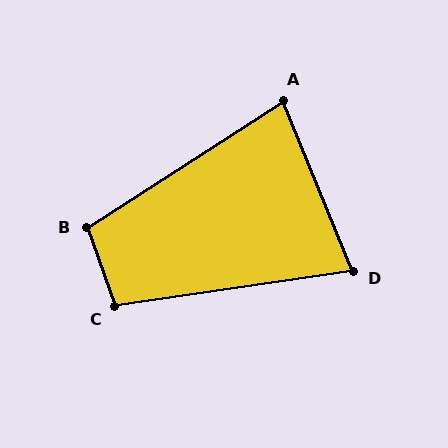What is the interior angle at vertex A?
Approximately 79 degrees (acute).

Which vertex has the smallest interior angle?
D, at approximately 76 degrees.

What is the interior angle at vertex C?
Approximately 101 degrees (obtuse).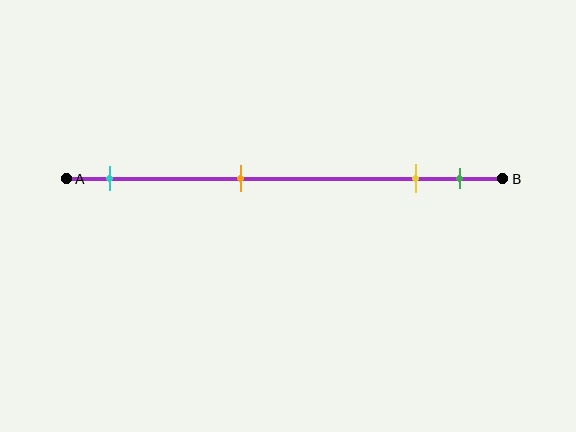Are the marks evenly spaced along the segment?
No, the marks are not evenly spaced.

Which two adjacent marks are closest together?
The yellow and green marks are the closest adjacent pair.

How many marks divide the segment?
There are 4 marks dividing the segment.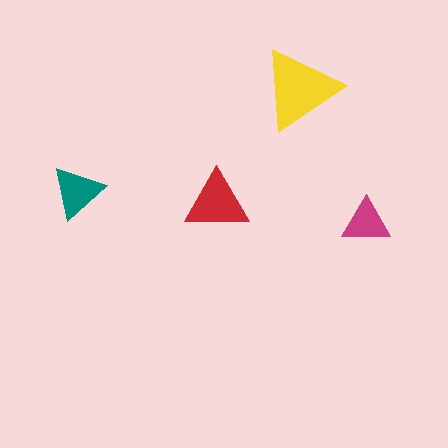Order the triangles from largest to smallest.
the yellow one, the red one, the teal one, the magenta one.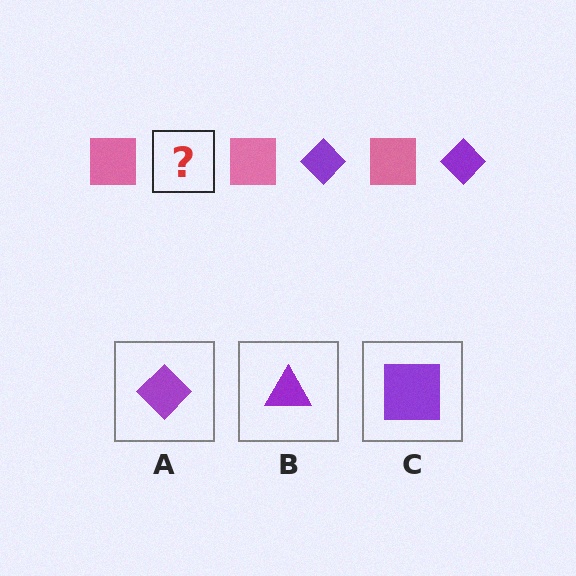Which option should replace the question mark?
Option A.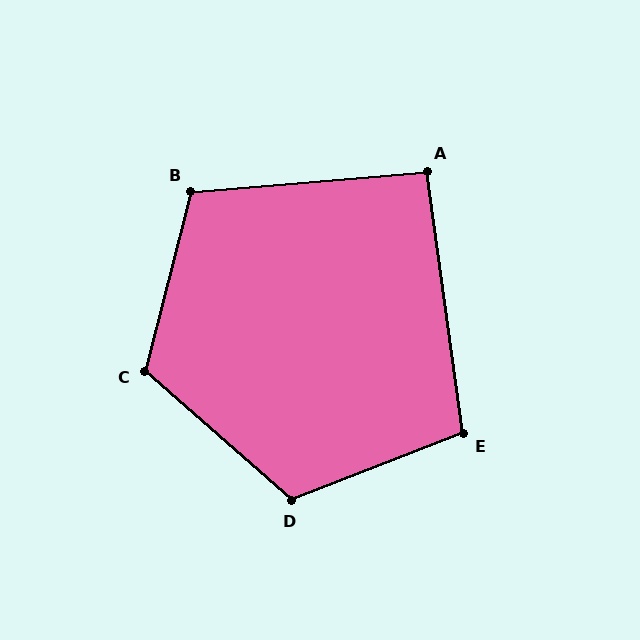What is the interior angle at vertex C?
Approximately 117 degrees (obtuse).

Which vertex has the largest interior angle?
D, at approximately 117 degrees.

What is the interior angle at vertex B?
Approximately 109 degrees (obtuse).